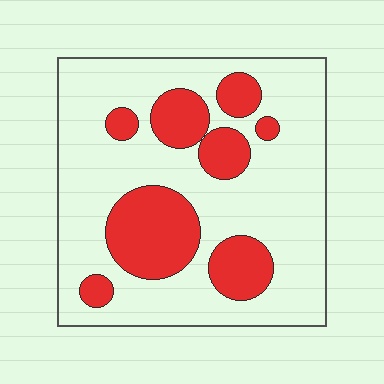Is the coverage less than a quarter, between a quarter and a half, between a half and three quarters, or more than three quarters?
Between a quarter and a half.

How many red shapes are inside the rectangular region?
8.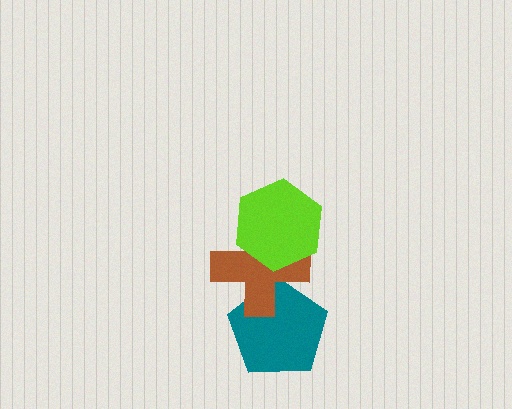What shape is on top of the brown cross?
The lime hexagon is on top of the brown cross.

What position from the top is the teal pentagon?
The teal pentagon is 3rd from the top.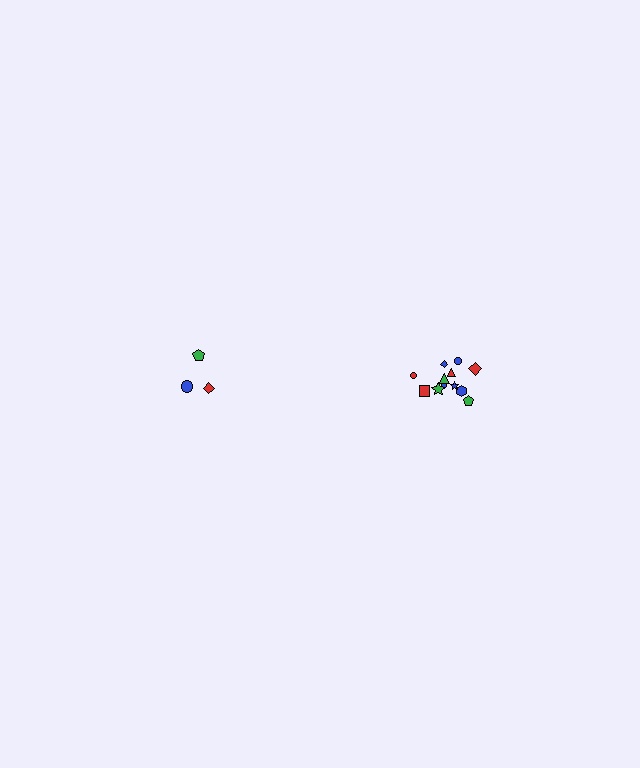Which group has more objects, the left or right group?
The right group.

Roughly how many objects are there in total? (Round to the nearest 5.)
Roughly 15 objects in total.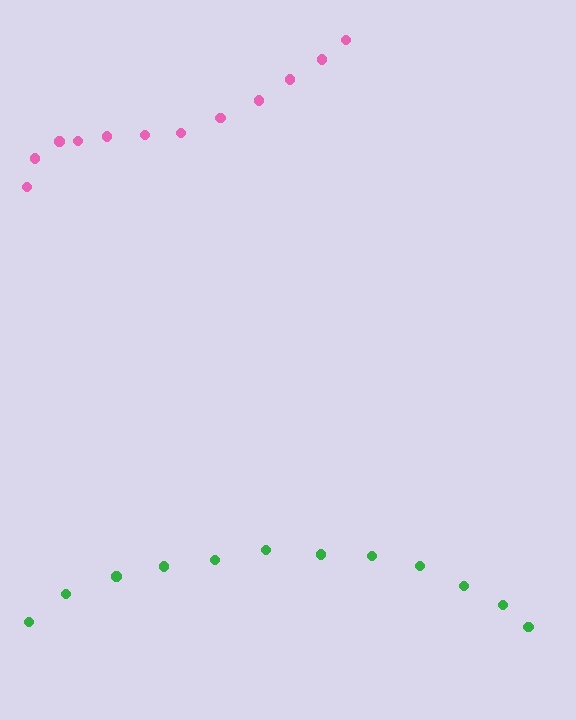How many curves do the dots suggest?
There are 2 distinct paths.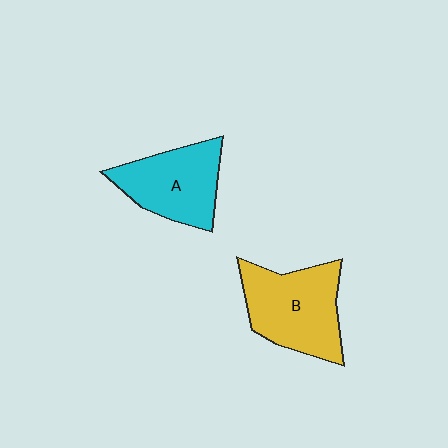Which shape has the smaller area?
Shape A (cyan).